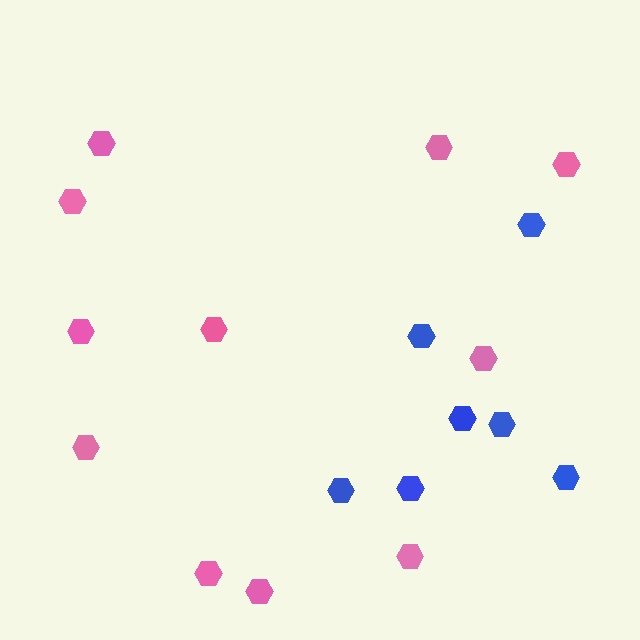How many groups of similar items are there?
There are 2 groups: one group of pink hexagons (11) and one group of blue hexagons (7).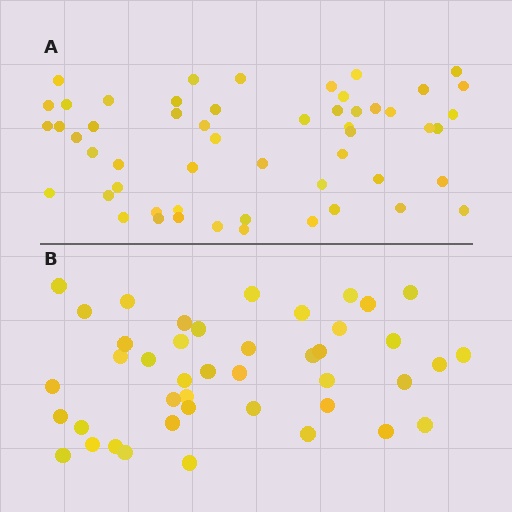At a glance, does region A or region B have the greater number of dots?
Region A (the top region) has more dots.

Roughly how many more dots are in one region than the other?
Region A has roughly 12 or so more dots than region B.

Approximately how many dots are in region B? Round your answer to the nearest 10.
About 40 dots. (The exact count is 43, which rounds to 40.)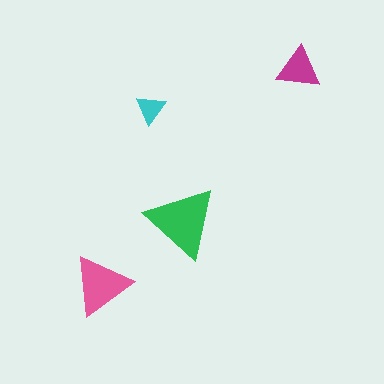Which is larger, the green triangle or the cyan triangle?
The green one.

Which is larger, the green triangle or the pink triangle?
The green one.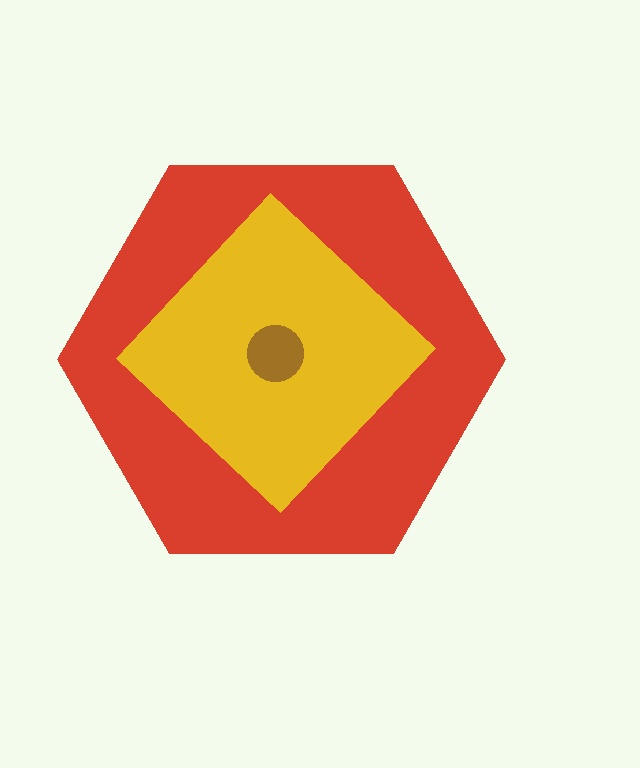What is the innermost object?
The brown circle.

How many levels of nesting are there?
3.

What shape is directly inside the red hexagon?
The yellow diamond.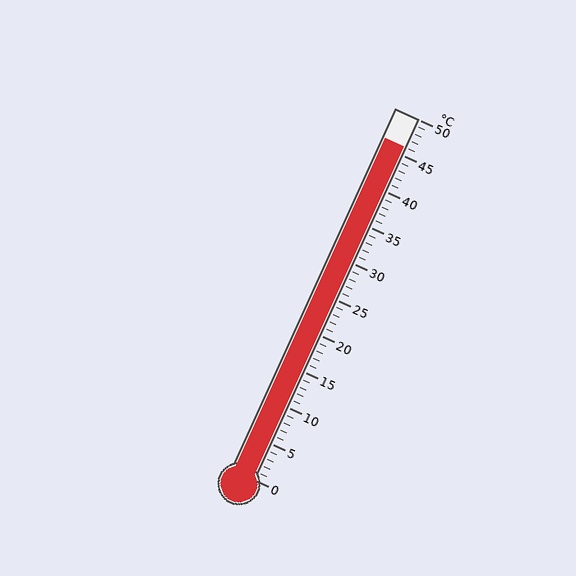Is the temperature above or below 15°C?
The temperature is above 15°C.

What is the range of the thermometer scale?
The thermometer scale ranges from 0°C to 50°C.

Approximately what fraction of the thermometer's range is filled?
The thermometer is filled to approximately 90% of its range.